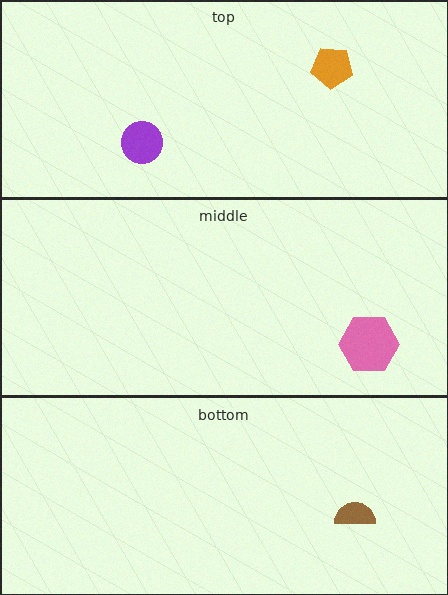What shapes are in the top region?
The orange pentagon, the purple circle.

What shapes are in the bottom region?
The brown semicircle.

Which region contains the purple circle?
The top region.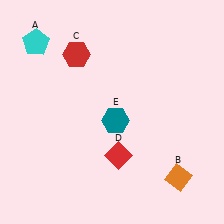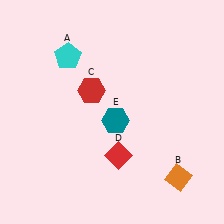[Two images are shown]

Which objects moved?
The objects that moved are: the cyan pentagon (A), the red hexagon (C).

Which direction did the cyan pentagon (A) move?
The cyan pentagon (A) moved right.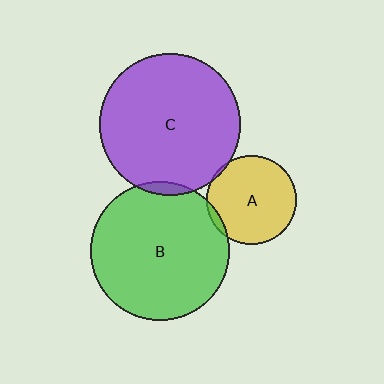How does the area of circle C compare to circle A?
Approximately 2.5 times.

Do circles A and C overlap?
Yes.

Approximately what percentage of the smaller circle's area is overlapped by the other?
Approximately 5%.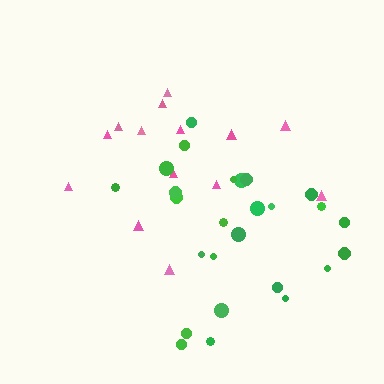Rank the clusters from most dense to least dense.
green, pink.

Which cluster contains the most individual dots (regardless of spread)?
Green (26).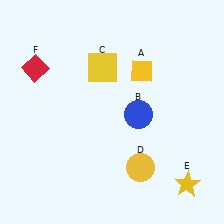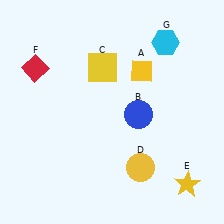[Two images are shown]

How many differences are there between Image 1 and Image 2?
There is 1 difference between the two images.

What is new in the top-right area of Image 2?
A cyan hexagon (G) was added in the top-right area of Image 2.